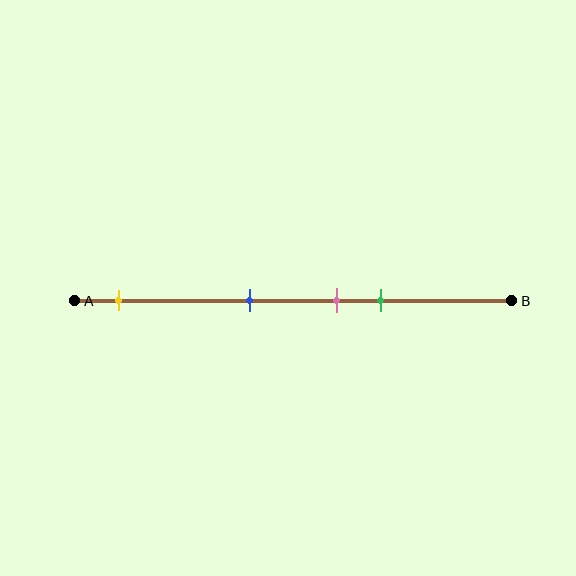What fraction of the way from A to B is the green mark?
The green mark is approximately 70% (0.7) of the way from A to B.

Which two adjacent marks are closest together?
The pink and green marks are the closest adjacent pair.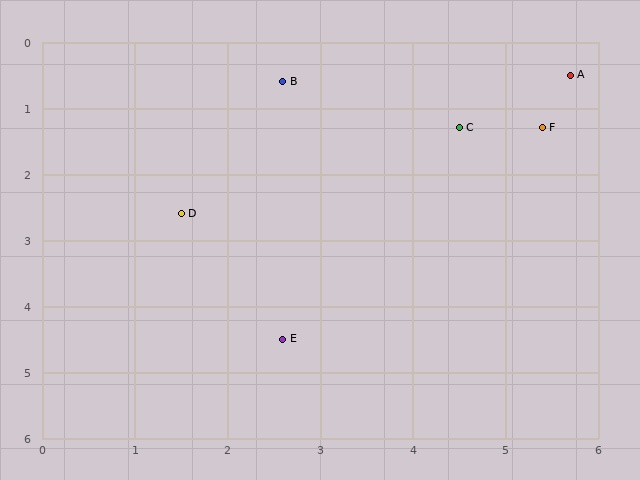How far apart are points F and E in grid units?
Points F and E are about 4.3 grid units apart.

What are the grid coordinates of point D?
Point D is at approximately (1.5, 2.6).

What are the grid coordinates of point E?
Point E is at approximately (2.6, 4.5).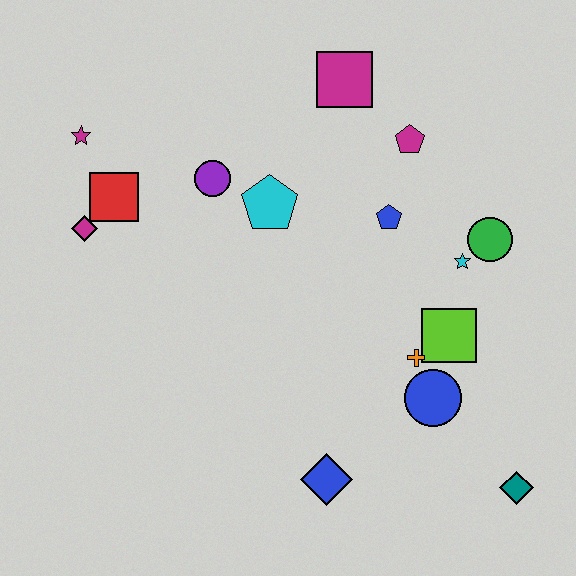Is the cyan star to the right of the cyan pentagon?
Yes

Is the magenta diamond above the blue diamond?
Yes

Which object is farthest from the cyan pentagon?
The teal diamond is farthest from the cyan pentagon.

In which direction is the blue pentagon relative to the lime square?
The blue pentagon is above the lime square.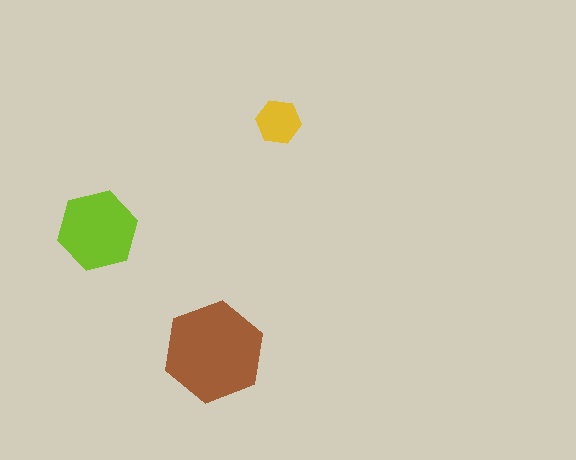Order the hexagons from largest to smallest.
the brown one, the lime one, the yellow one.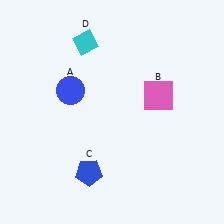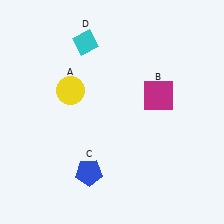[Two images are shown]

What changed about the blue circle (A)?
In Image 1, A is blue. In Image 2, it changed to yellow.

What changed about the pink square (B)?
In Image 1, B is pink. In Image 2, it changed to magenta.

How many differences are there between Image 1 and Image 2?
There are 2 differences between the two images.